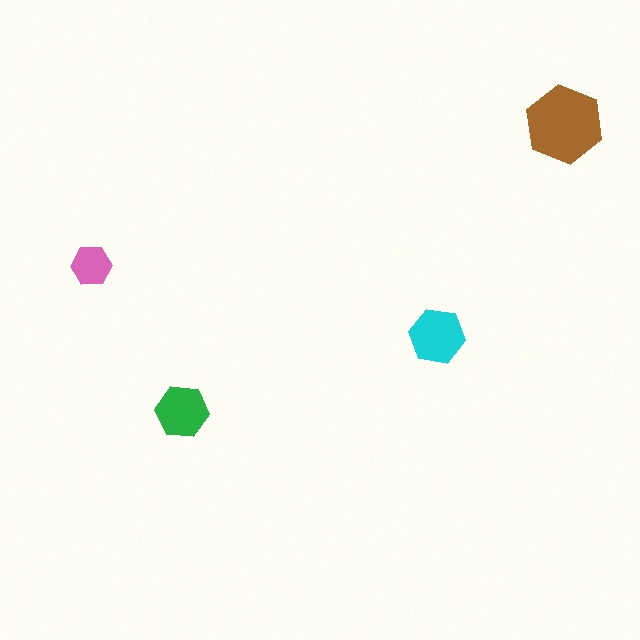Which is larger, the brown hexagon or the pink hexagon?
The brown one.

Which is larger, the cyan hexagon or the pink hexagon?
The cyan one.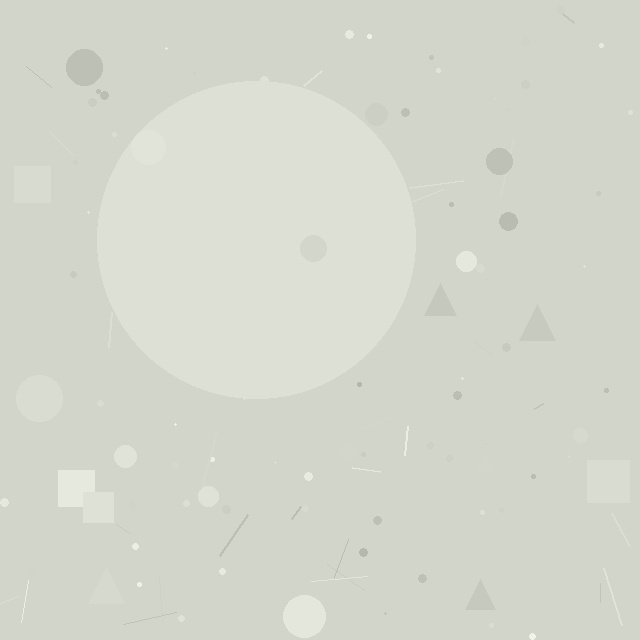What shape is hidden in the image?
A circle is hidden in the image.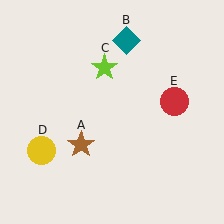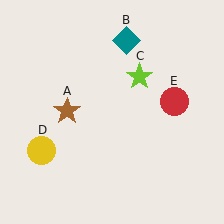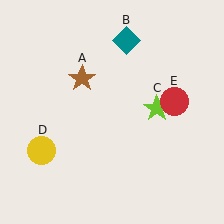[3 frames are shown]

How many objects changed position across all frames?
2 objects changed position: brown star (object A), lime star (object C).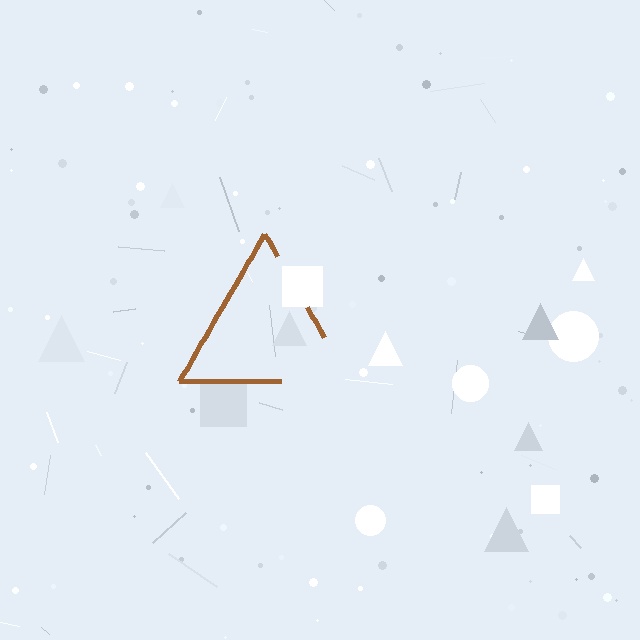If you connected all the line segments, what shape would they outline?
They would outline a triangle.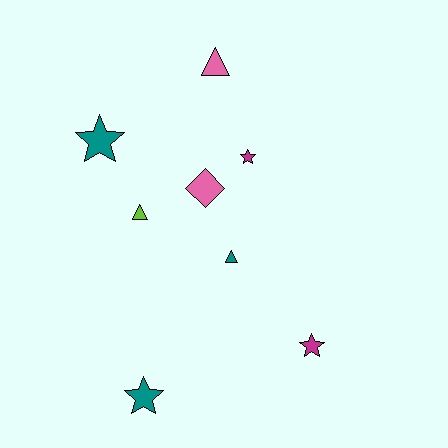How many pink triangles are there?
There is 1 pink triangle.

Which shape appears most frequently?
Star, with 4 objects.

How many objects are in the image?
There are 8 objects.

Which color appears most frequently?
Teal, with 3 objects.